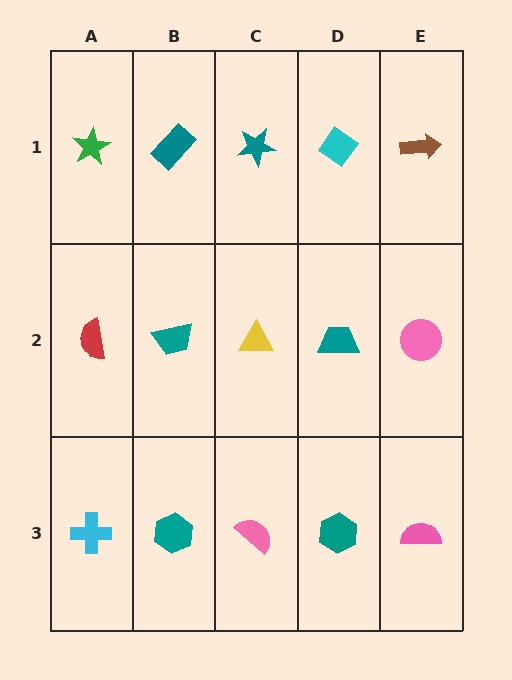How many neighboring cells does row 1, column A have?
2.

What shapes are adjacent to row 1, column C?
A yellow triangle (row 2, column C), a teal rectangle (row 1, column B), a cyan diamond (row 1, column D).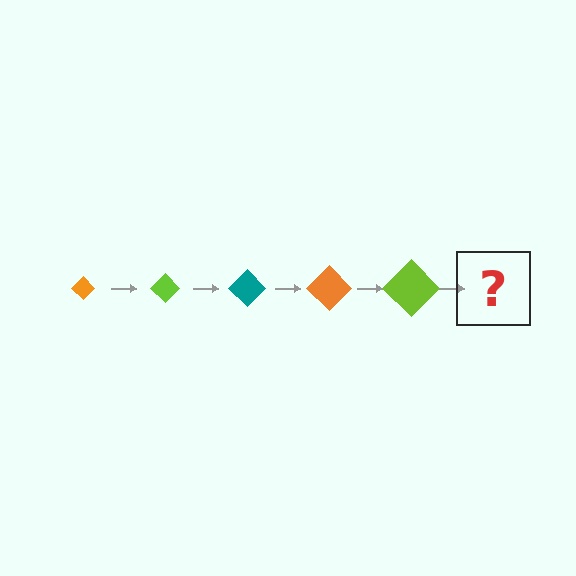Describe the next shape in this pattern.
It should be a teal diamond, larger than the previous one.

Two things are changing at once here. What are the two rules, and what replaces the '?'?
The two rules are that the diamond grows larger each step and the color cycles through orange, lime, and teal. The '?' should be a teal diamond, larger than the previous one.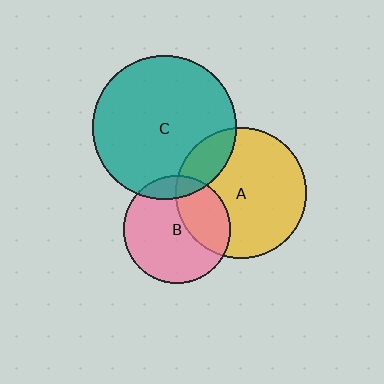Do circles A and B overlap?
Yes.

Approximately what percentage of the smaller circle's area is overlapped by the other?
Approximately 35%.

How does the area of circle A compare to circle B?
Approximately 1.5 times.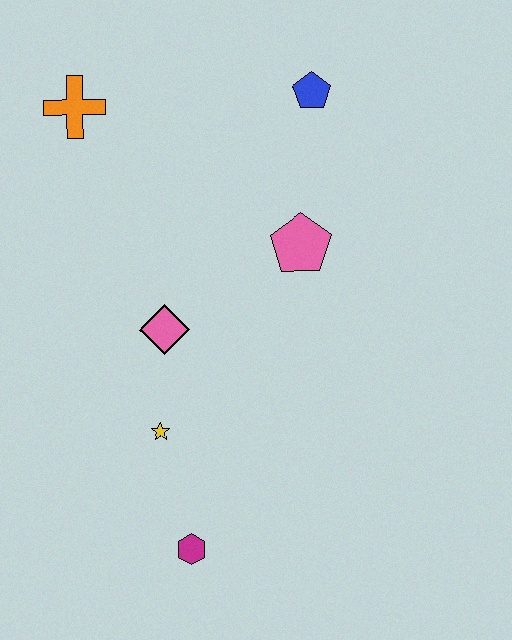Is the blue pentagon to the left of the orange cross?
No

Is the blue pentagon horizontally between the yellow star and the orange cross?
No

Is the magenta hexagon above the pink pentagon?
No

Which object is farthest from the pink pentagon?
The magenta hexagon is farthest from the pink pentagon.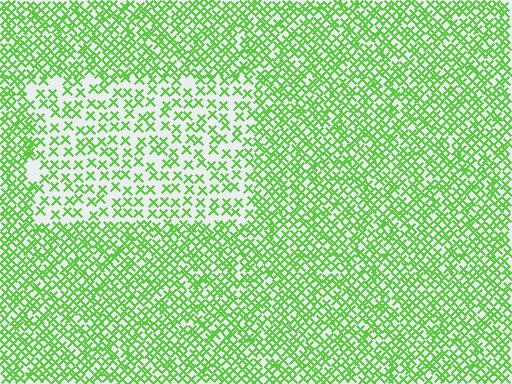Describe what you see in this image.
The image contains small lime elements arranged at two different densities. A rectangle-shaped region is visible where the elements are less densely packed than the surrounding area.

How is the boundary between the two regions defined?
The boundary is defined by a change in element density (approximately 2.0x ratio). All elements are the same color, size, and shape.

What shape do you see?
I see a rectangle.